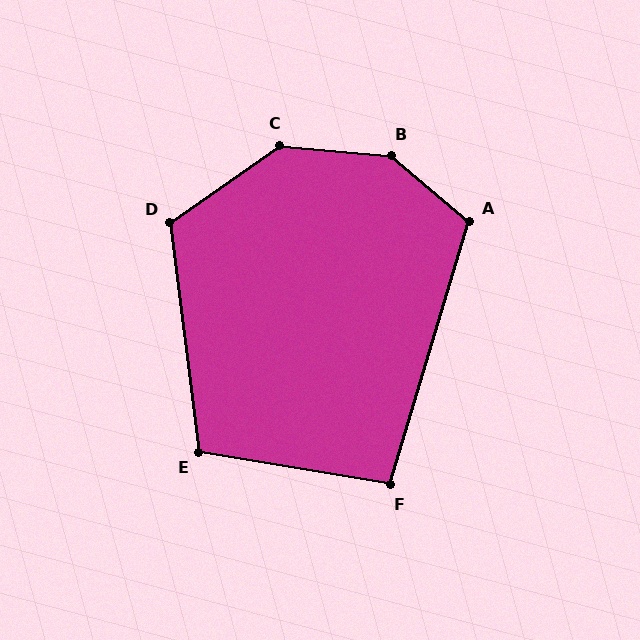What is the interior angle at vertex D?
Approximately 118 degrees (obtuse).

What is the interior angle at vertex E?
Approximately 107 degrees (obtuse).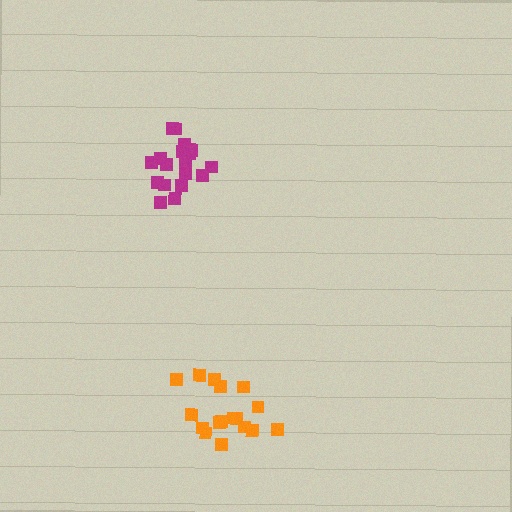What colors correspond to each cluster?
The clusters are colored: magenta, orange.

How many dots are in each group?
Group 1: 18 dots, Group 2: 17 dots (35 total).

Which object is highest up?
The magenta cluster is topmost.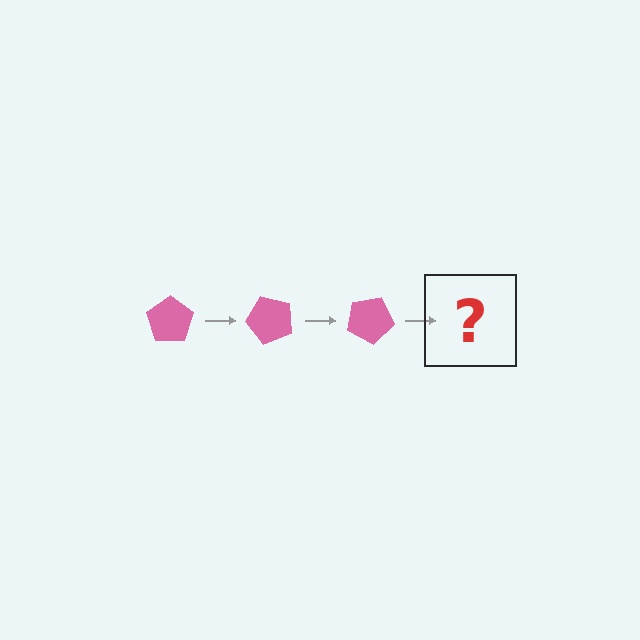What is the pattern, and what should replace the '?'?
The pattern is that the pentagon rotates 50 degrees each step. The '?' should be a pink pentagon rotated 150 degrees.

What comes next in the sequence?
The next element should be a pink pentagon rotated 150 degrees.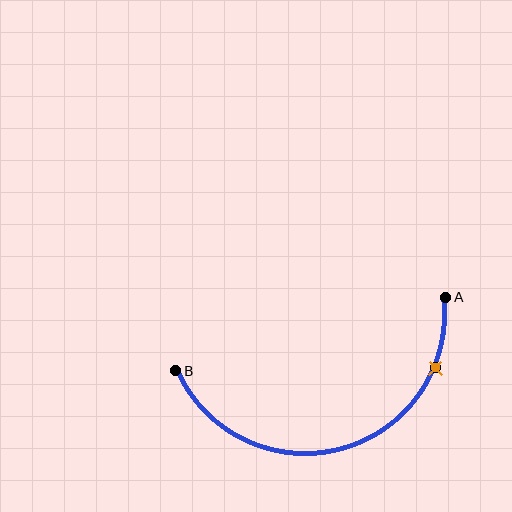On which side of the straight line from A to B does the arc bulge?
The arc bulges below the straight line connecting A and B.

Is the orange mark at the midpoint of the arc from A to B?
No. The orange mark lies on the arc but is closer to endpoint A. The arc midpoint would be at the point on the curve equidistant along the arc from both A and B.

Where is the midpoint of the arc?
The arc midpoint is the point on the curve farthest from the straight line joining A and B. It sits below that line.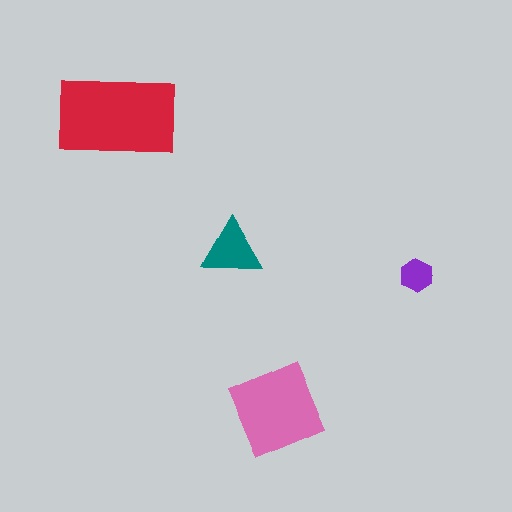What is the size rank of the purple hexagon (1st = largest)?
4th.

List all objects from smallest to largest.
The purple hexagon, the teal triangle, the pink diamond, the red rectangle.